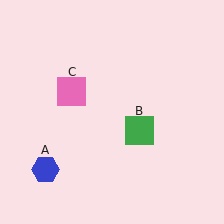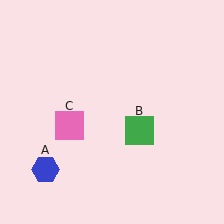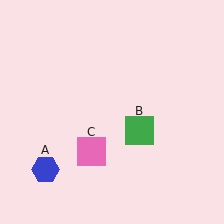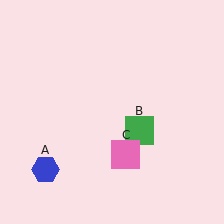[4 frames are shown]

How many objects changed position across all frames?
1 object changed position: pink square (object C).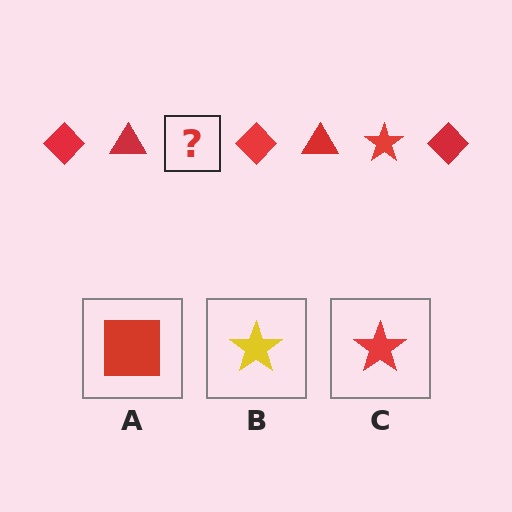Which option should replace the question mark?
Option C.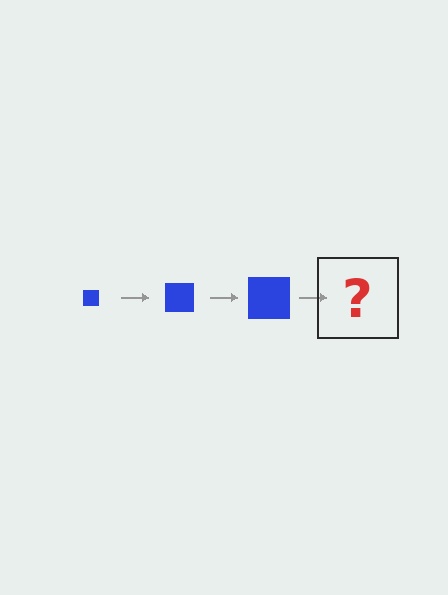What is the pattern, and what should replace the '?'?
The pattern is that the square gets progressively larger each step. The '?' should be a blue square, larger than the previous one.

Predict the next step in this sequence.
The next step is a blue square, larger than the previous one.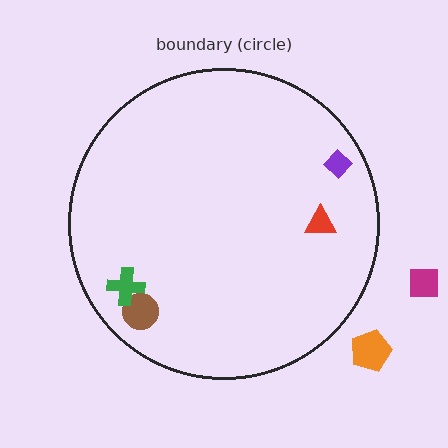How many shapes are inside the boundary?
4 inside, 2 outside.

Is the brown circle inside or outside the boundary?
Inside.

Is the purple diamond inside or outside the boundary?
Inside.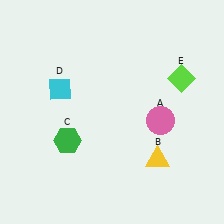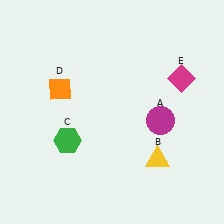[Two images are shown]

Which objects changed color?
A changed from pink to magenta. D changed from cyan to orange. E changed from lime to magenta.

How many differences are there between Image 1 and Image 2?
There are 3 differences between the two images.